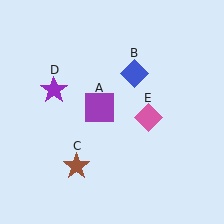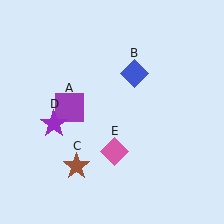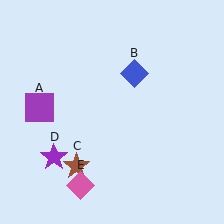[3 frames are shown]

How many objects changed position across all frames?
3 objects changed position: purple square (object A), purple star (object D), pink diamond (object E).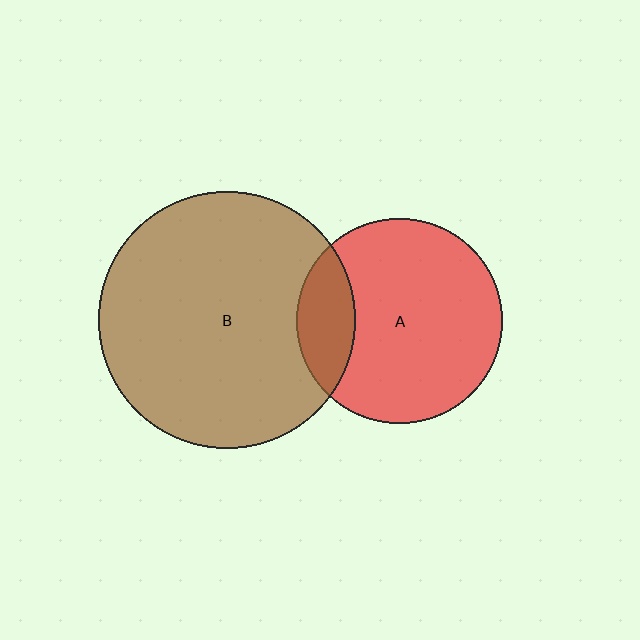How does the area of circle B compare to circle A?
Approximately 1.6 times.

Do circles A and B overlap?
Yes.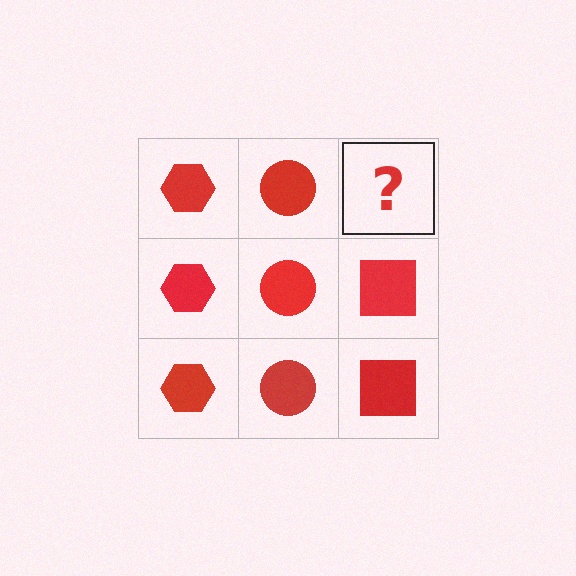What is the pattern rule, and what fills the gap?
The rule is that each column has a consistent shape. The gap should be filled with a red square.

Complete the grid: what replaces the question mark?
The question mark should be replaced with a red square.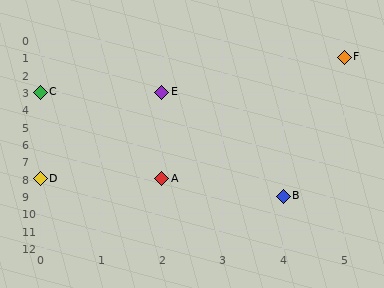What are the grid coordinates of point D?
Point D is at grid coordinates (0, 8).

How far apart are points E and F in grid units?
Points E and F are 3 columns and 2 rows apart (about 3.6 grid units diagonally).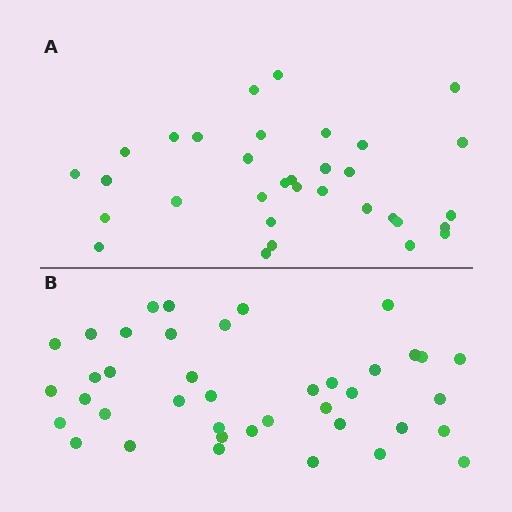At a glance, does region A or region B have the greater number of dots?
Region B (the bottom region) has more dots.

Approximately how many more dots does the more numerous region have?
Region B has roughly 8 or so more dots than region A.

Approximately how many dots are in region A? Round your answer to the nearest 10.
About 30 dots. (The exact count is 33, which rounds to 30.)